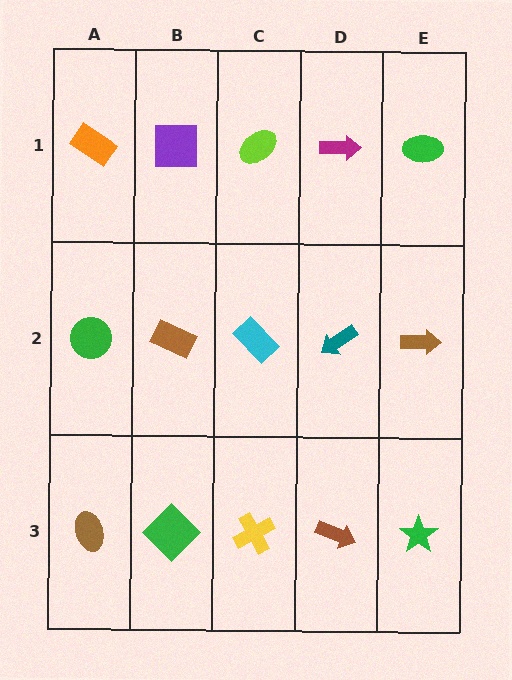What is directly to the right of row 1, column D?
A green ellipse.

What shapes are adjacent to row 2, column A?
An orange rectangle (row 1, column A), a brown ellipse (row 3, column A), a brown rectangle (row 2, column B).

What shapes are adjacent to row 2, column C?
A lime ellipse (row 1, column C), a yellow cross (row 3, column C), a brown rectangle (row 2, column B), a teal arrow (row 2, column D).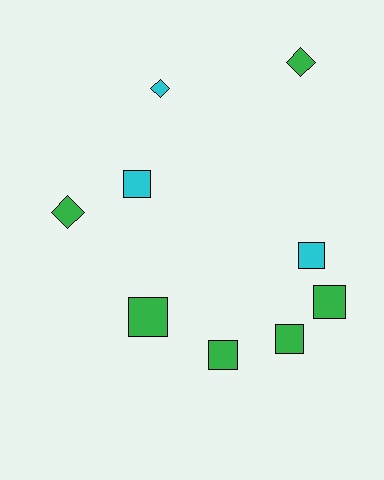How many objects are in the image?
There are 9 objects.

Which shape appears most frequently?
Square, with 6 objects.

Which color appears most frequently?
Green, with 6 objects.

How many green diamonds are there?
There are 2 green diamonds.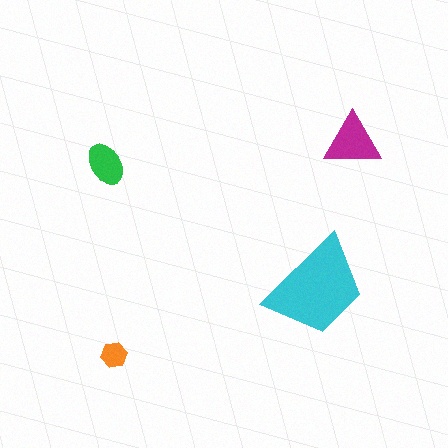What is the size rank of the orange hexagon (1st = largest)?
4th.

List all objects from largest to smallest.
The cyan trapezoid, the magenta triangle, the green ellipse, the orange hexagon.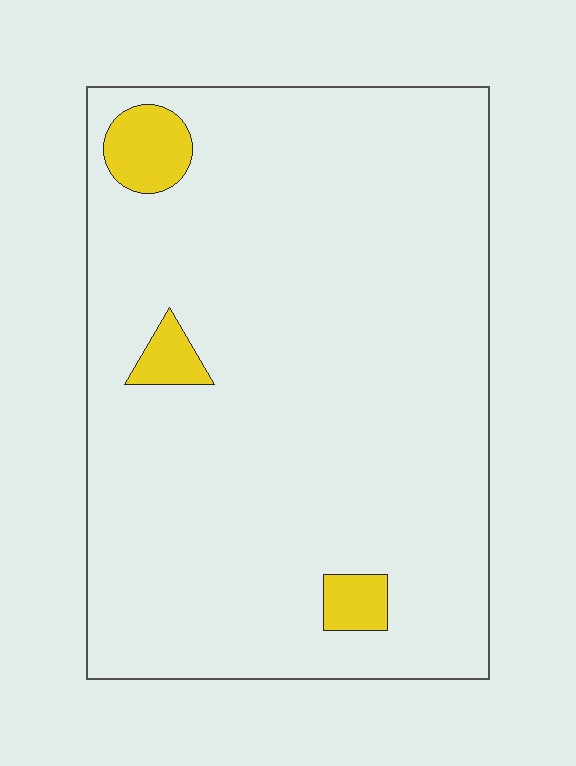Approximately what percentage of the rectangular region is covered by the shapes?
Approximately 5%.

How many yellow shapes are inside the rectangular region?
3.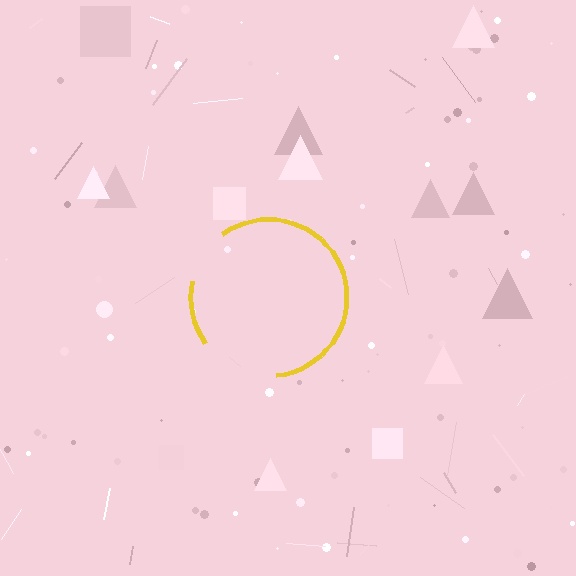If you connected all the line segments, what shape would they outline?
They would outline a circle.